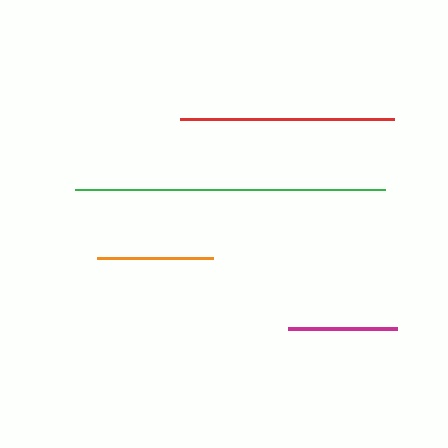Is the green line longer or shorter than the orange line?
The green line is longer than the orange line.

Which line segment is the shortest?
The magenta line is the shortest at approximately 109 pixels.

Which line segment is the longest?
The green line is the longest at approximately 310 pixels.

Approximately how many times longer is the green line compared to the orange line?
The green line is approximately 2.7 times the length of the orange line.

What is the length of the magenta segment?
The magenta segment is approximately 109 pixels long.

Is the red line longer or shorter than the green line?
The green line is longer than the red line.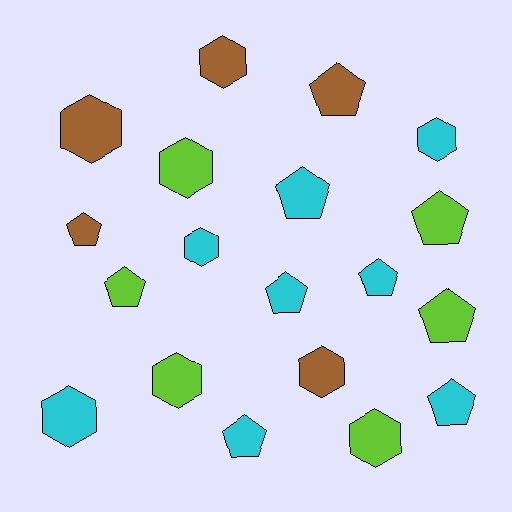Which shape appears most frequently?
Pentagon, with 10 objects.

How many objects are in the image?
There are 19 objects.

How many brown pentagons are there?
There are 2 brown pentagons.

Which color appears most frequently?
Cyan, with 8 objects.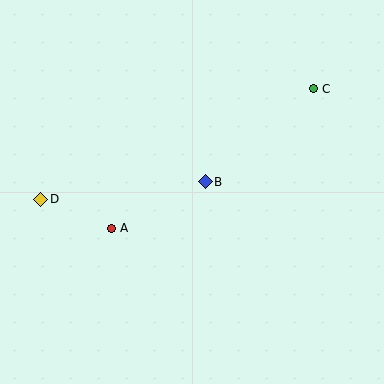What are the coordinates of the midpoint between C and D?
The midpoint between C and D is at (177, 144).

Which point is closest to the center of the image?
Point B at (205, 182) is closest to the center.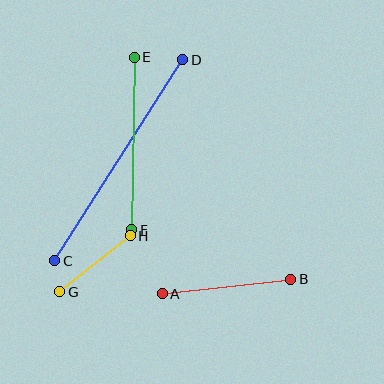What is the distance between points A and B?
The distance is approximately 129 pixels.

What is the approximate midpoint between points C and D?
The midpoint is at approximately (119, 160) pixels.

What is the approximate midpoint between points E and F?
The midpoint is at approximately (133, 143) pixels.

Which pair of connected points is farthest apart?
Points C and D are farthest apart.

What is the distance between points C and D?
The distance is approximately 238 pixels.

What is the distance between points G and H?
The distance is approximately 90 pixels.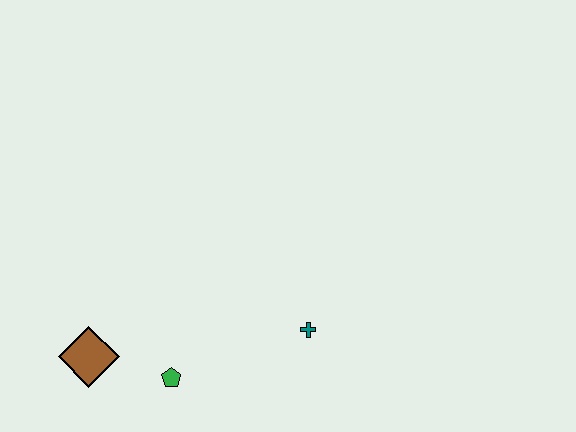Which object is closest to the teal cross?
The green pentagon is closest to the teal cross.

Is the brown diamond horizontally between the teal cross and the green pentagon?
No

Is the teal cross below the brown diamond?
No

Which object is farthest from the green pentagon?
The teal cross is farthest from the green pentagon.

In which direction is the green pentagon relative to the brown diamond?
The green pentagon is to the right of the brown diamond.